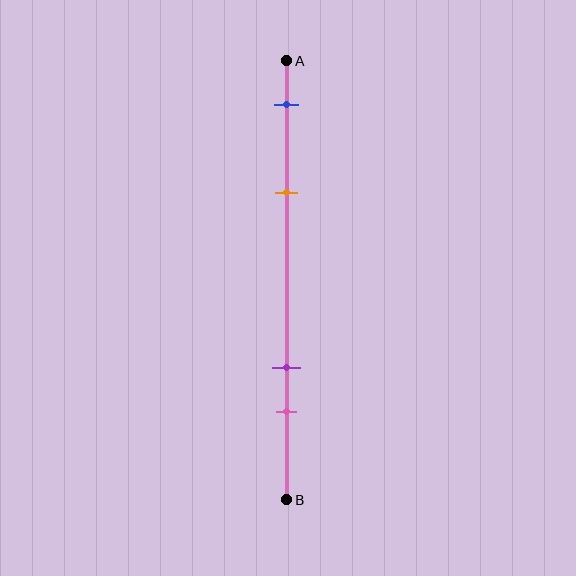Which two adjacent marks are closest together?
The purple and pink marks are the closest adjacent pair.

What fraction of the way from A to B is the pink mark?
The pink mark is approximately 80% (0.8) of the way from A to B.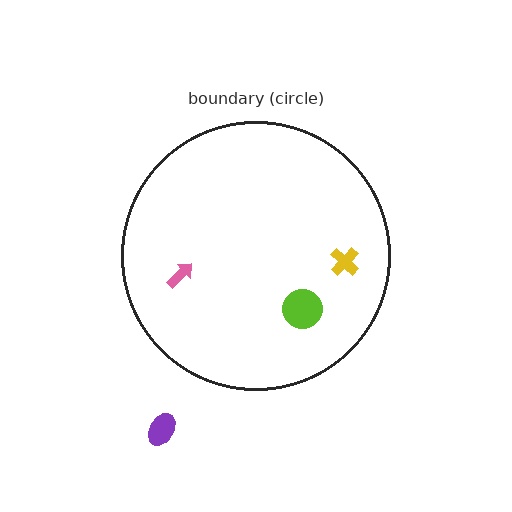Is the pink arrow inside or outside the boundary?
Inside.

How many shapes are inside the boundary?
3 inside, 1 outside.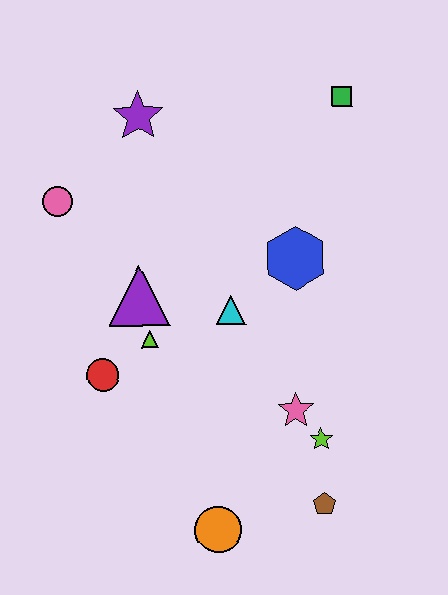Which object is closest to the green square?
The blue hexagon is closest to the green square.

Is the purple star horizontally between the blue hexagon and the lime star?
No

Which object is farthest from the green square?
The orange circle is farthest from the green square.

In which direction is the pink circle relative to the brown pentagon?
The pink circle is above the brown pentagon.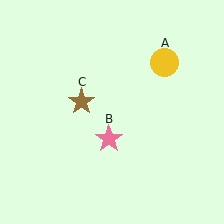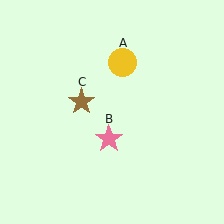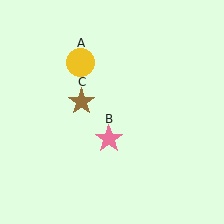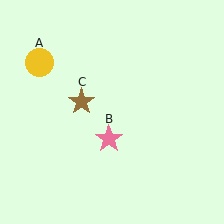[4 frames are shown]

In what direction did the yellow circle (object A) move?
The yellow circle (object A) moved left.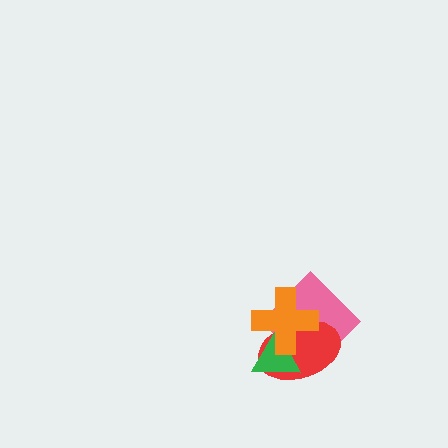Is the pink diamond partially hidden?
Yes, it is partially covered by another shape.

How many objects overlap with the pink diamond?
3 objects overlap with the pink diamond.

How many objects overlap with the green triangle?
3 objects overlap with the green triangle.